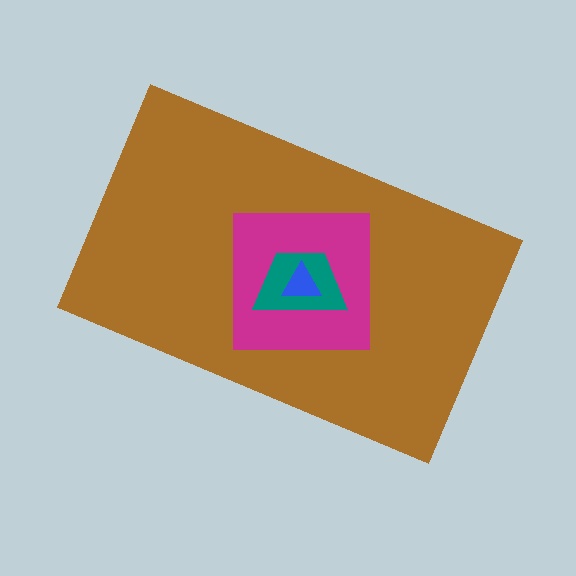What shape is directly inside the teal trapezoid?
The blue triangle.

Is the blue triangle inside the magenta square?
Yes.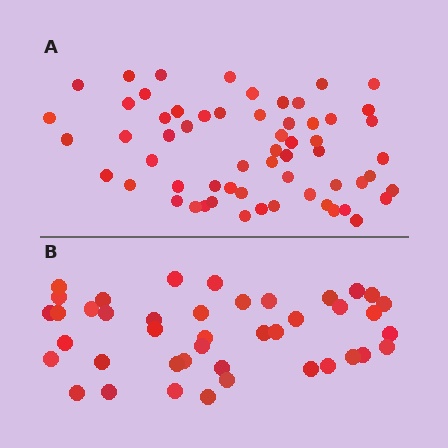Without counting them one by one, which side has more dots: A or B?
Region A (the top region) has more dots.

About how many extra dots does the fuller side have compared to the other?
Region A has approximately 20 more dots than region B.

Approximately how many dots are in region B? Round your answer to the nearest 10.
About 40 dots. (The exact count is 42, which rounds to 40.)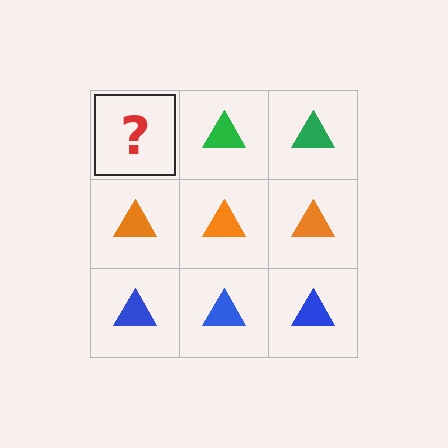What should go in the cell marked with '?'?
The missing cell should contain a green triangle.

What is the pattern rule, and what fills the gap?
The rule is that each row has a consistent color. The gap should be filled with a green triangle.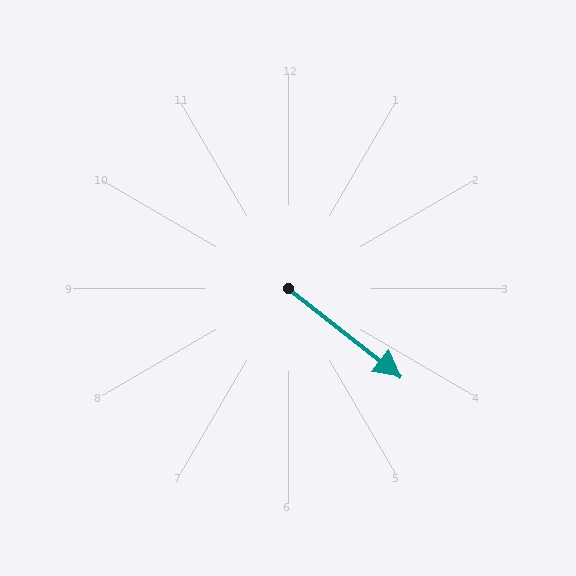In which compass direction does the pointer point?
Southeast.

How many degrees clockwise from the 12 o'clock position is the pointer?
Approximately 128 degrees.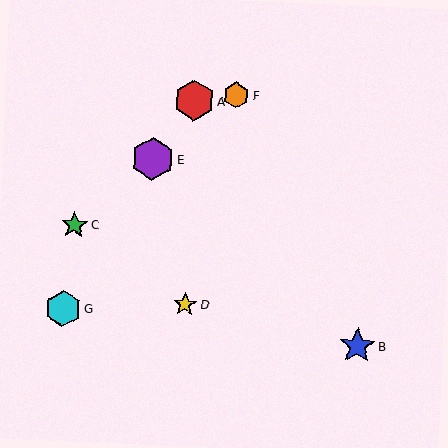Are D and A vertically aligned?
Yes, both are at x≈185.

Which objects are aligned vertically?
Objects A, D are aligned vertically.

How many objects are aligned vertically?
2 objects (A, D) are aligned vertically.